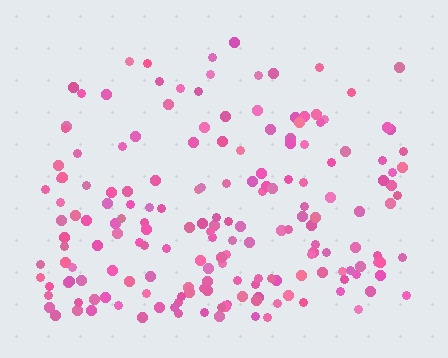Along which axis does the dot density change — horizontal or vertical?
Vertical.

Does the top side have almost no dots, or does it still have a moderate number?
Still a moderate number, just noticeably fewer than the bottom.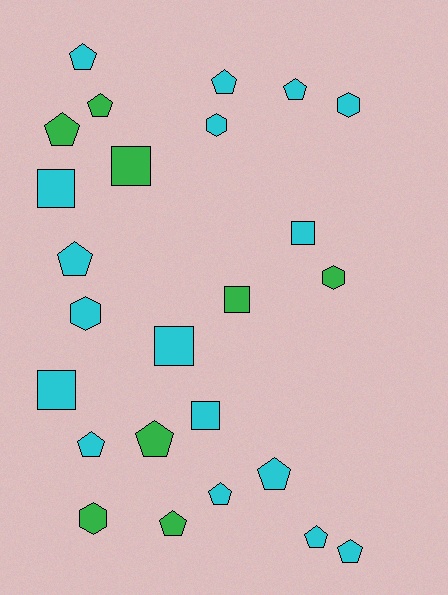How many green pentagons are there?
There are 4 green pentagons.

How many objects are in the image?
There are 25 objects.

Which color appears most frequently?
Cyan, with 17 objects.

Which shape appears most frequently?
Pentagon, with 13 objects.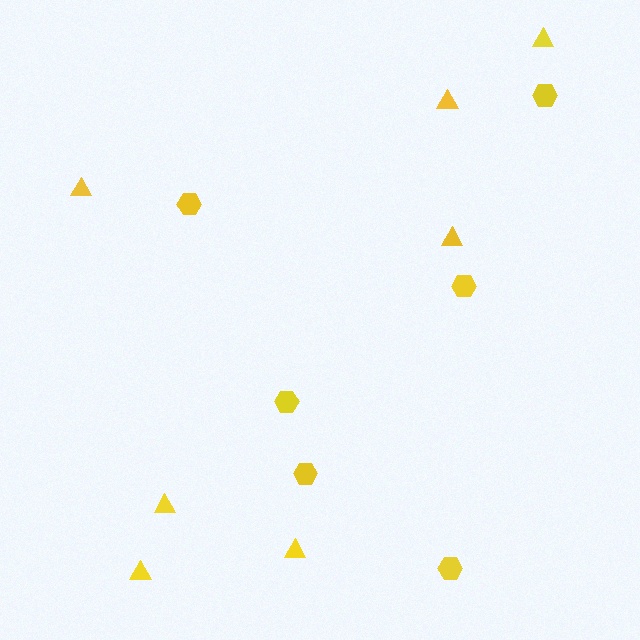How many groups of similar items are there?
There are 2 groups: one group of triangles (7) and one group of hexagons (6).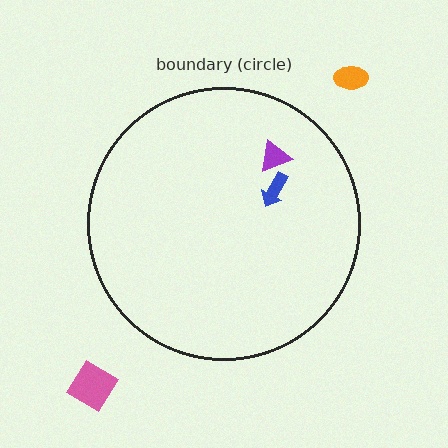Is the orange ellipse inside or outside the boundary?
Outside.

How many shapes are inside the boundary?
2 inside, 2 outside.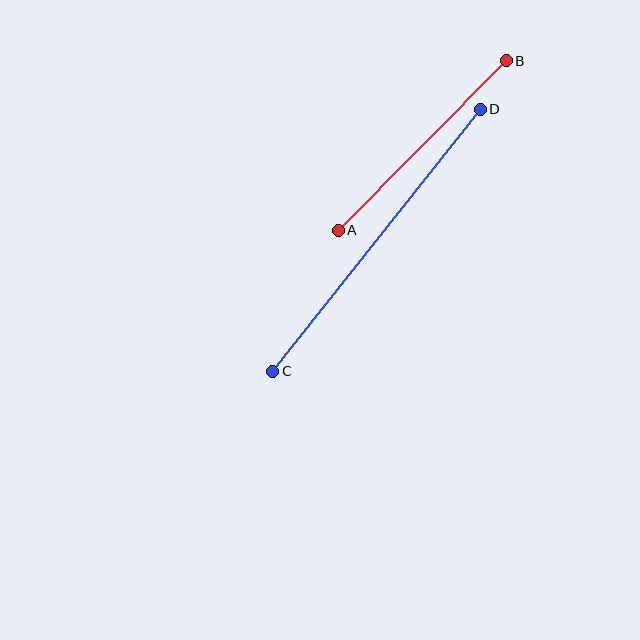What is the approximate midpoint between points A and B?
The midpoint is at approximately (422, 145) pixels.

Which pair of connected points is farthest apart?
Points C and D are farthest apart.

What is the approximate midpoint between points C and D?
The midpoint is at approximately (377, 240) pixels.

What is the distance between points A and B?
The distance is approximately 238 pixels.